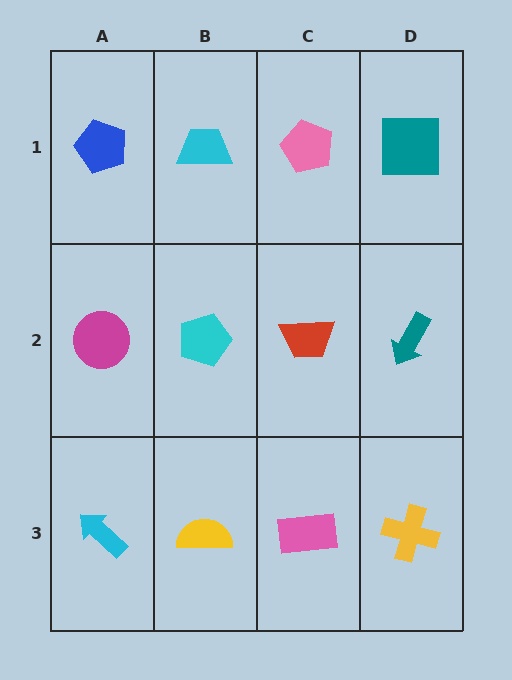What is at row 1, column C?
A pink pentagon.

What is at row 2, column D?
A teal arrow.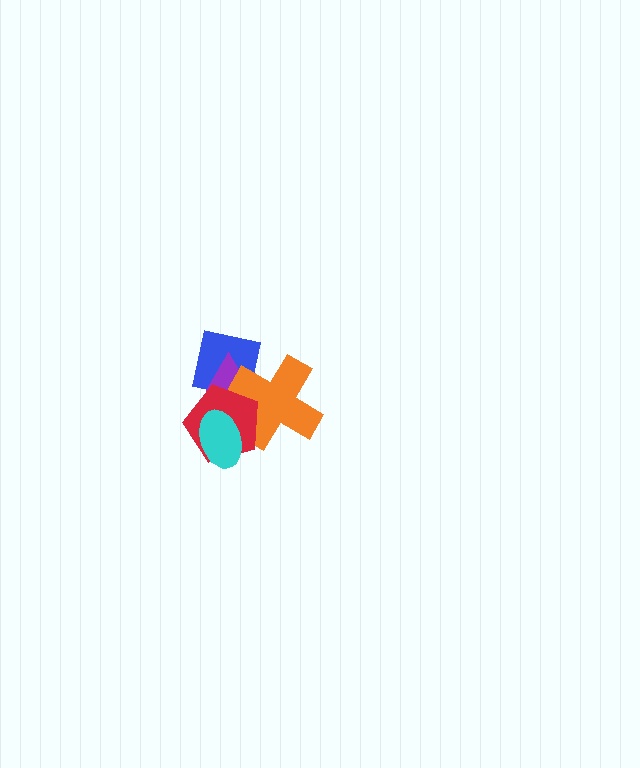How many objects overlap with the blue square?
3 objects overlap with the blue square.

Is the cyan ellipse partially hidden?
No, no other shape covers it.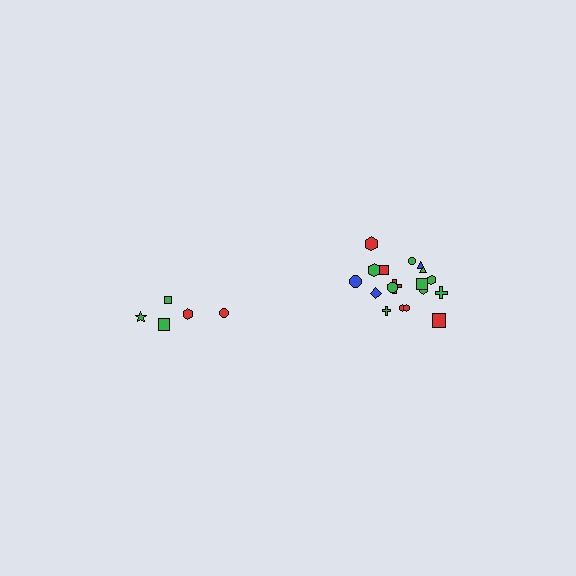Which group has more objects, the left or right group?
The right group.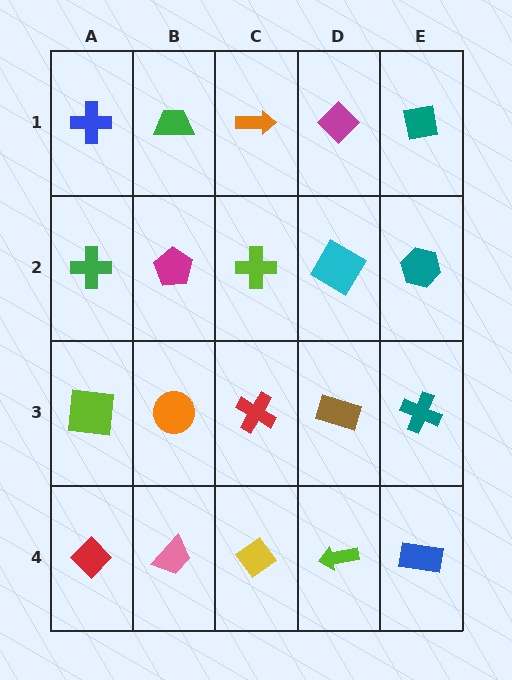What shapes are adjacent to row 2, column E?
A teal square (row 1, column E), a teal cross (row 3, column E), a cyan diamond (row 2, column D).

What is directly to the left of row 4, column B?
A red diamond.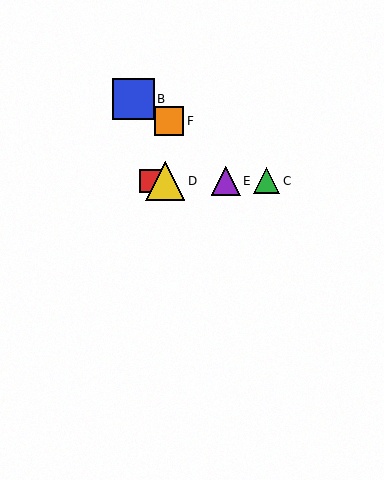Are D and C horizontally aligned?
Yes, both are at y≈181.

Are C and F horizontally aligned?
No, C is at y≈181 and F is at y≈121.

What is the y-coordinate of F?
Object F is at y≈121.